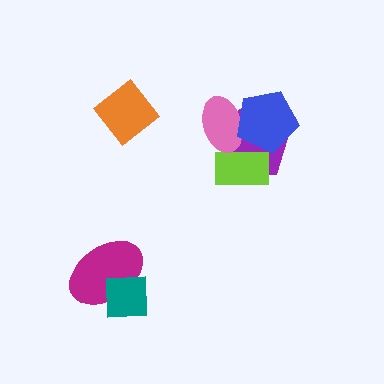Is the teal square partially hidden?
No, no other shape covers it.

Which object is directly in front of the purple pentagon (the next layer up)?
The lime rectangle is directly in front of the purple pentagon.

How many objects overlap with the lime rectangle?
3 objects overlap with the lime rectangle.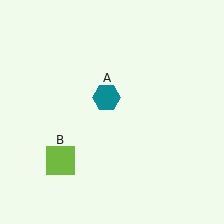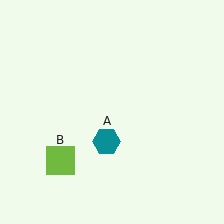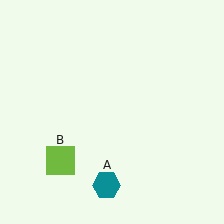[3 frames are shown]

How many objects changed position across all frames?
1 object changed position: teal hexagon (object A).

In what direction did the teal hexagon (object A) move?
The teal hexagon (object A) moved down.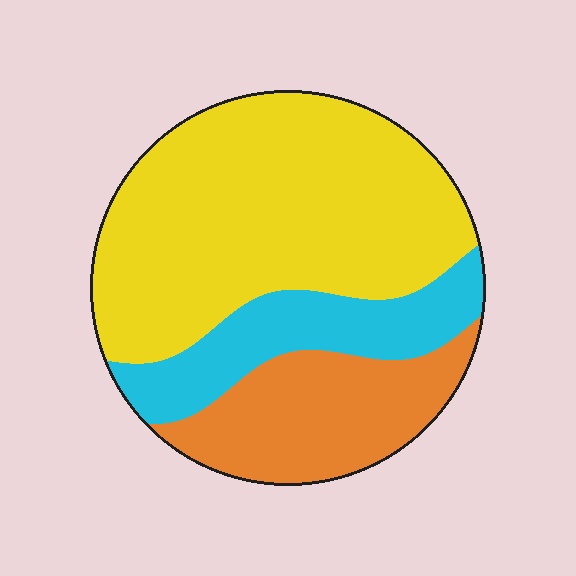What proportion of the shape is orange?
Orange takes up about one quarter (1/4) of the shape.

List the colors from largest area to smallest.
From largest to smallest: yellow, orange, cyan.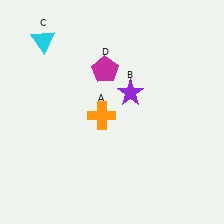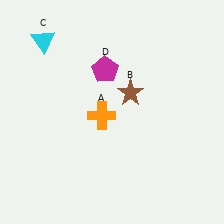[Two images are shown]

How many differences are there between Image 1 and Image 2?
There is 1 difference between the two images.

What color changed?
The star (B) changed from purple in Image 1 to brown in Image 2.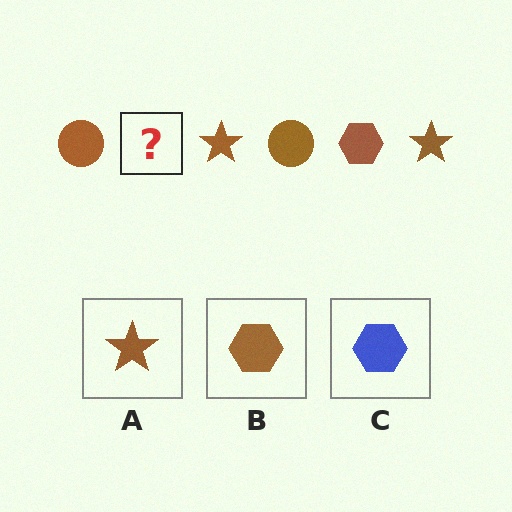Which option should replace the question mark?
Option B.